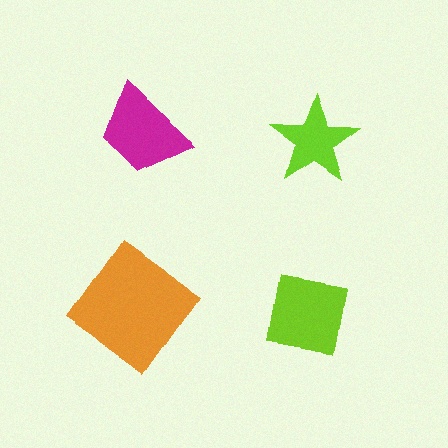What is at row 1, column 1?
A magenta trapezoid.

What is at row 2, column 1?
An orange diamond.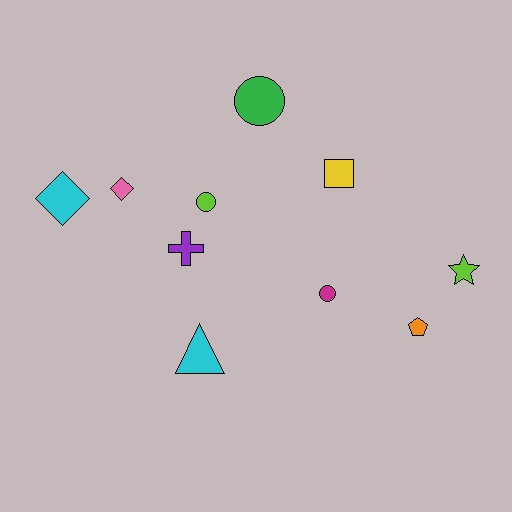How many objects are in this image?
There are 10 objects.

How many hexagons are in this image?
There are no hexagons.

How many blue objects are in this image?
There are no blue objects.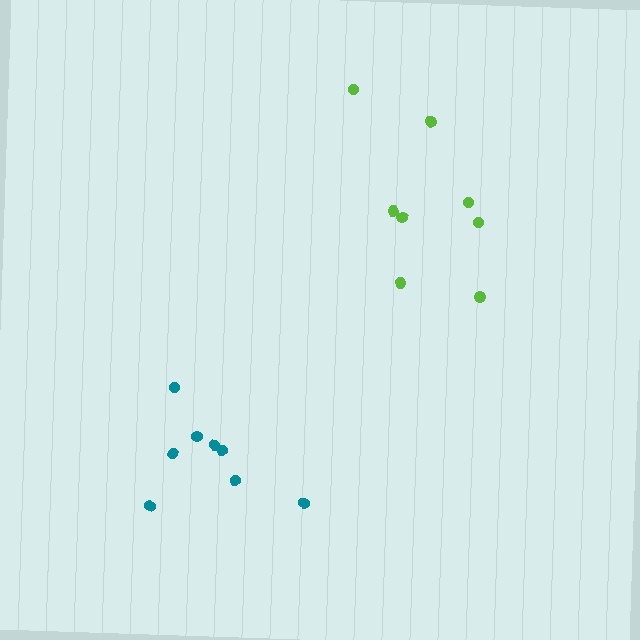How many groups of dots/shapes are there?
There are 2 groups.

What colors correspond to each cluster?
The clusters are colored: lime, teal.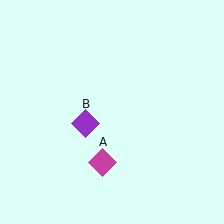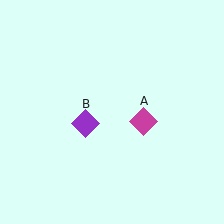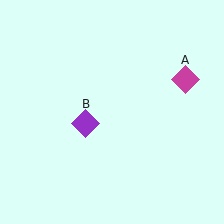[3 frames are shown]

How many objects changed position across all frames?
1 object changed position: magenta diamond (object A).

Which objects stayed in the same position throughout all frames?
Purple diamond (object B) remained stationary.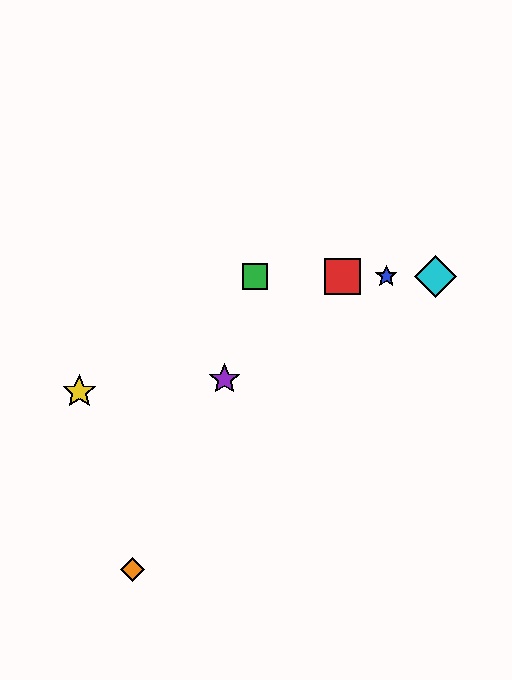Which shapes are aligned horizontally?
The red square, the blue star, the green square, the cyan diamond are aligned horizontally.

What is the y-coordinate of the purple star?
The purple star is at y≈379.